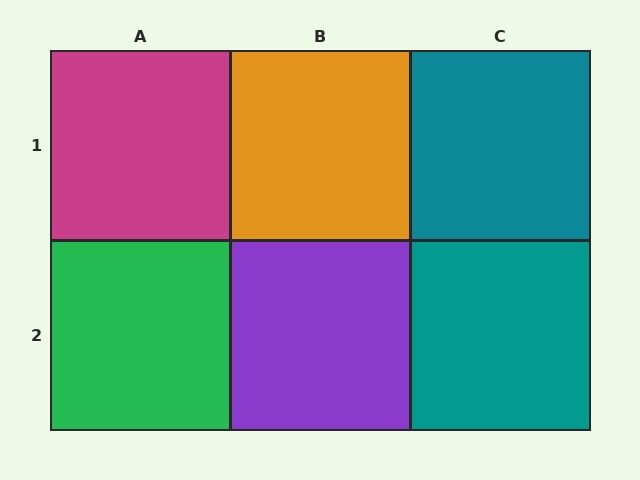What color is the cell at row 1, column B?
Orange.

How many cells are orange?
1 cell is orange.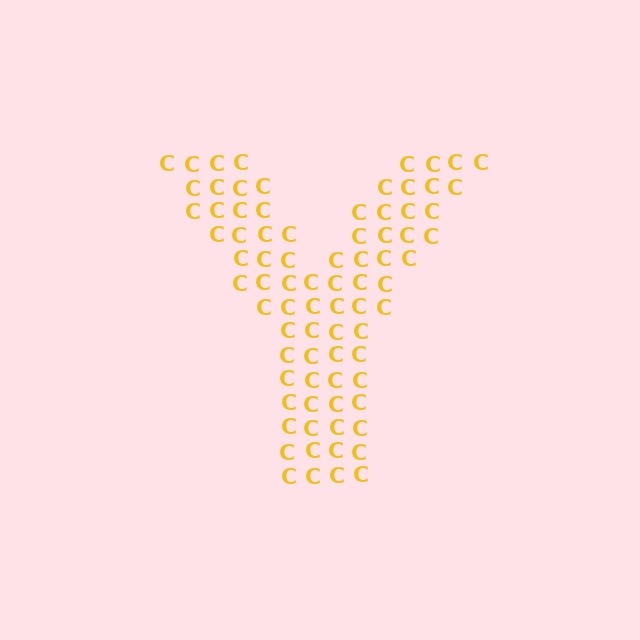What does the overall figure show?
The overall figure shows the letter Y.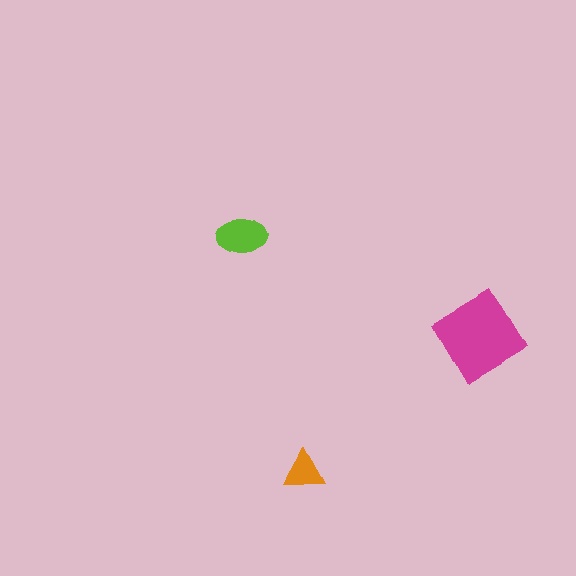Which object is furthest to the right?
The magenta diamond is rightmost.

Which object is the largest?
The magenta diamond.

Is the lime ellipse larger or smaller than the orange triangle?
Larger.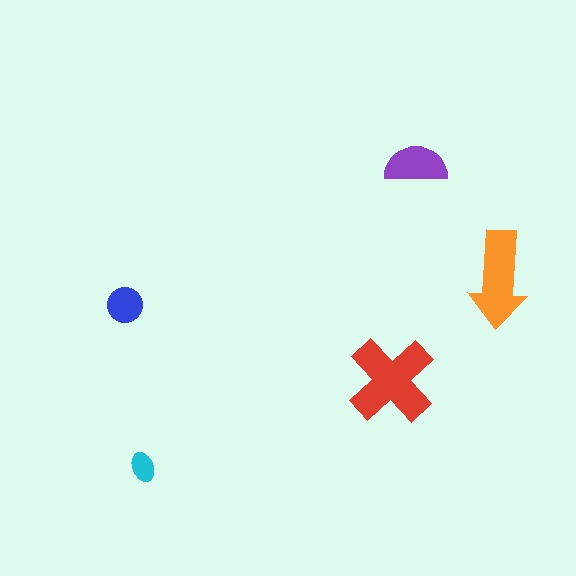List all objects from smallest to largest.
The cyan ellipse, the blue circle, the purple semicircle, the orange arrow, the red cross.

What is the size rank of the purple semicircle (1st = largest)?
3rd.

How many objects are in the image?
There are 5 objects in the image.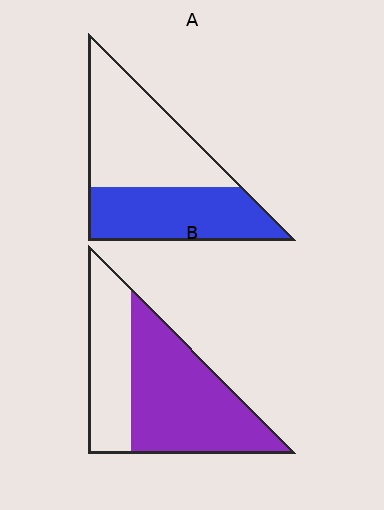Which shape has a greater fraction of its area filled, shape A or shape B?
Shape B.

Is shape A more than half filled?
No.